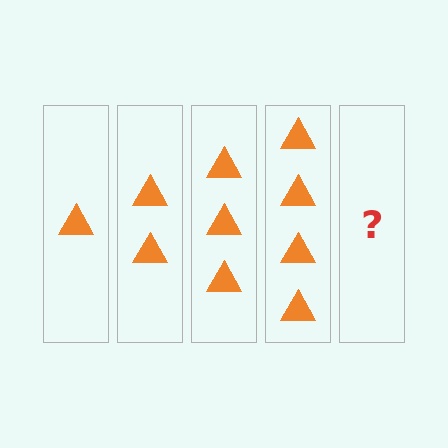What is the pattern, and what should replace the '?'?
The pattern is that each step adds one more triangle. The '?' should be 5 triangles.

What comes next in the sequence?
The next element should be 5 triangles.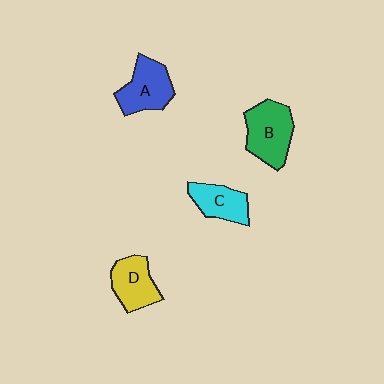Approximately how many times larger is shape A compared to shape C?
Approximately 1.2 times.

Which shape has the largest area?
Shape B (green).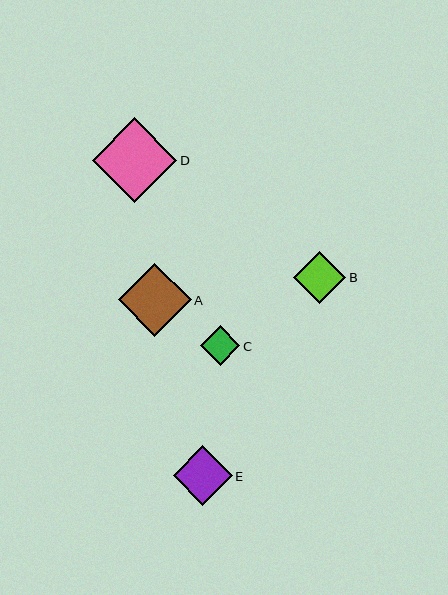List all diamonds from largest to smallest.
From largest to smallest: D, A, E, B, C.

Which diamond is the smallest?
Diamond C is the smallest with a size of approximately 40 pixels.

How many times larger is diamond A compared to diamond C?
Diamond A is approximately 1.8 times the size of diamond C.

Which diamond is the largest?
Diamond D is the largest with a size of approximately 84 pixels.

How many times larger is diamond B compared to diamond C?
Diamond B is approximately 1.3 times the size of diamond C.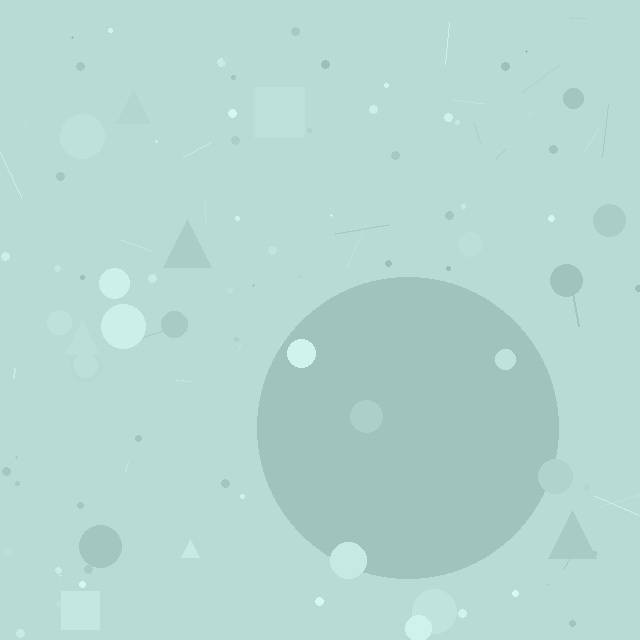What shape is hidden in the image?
A circle is hidden in the image.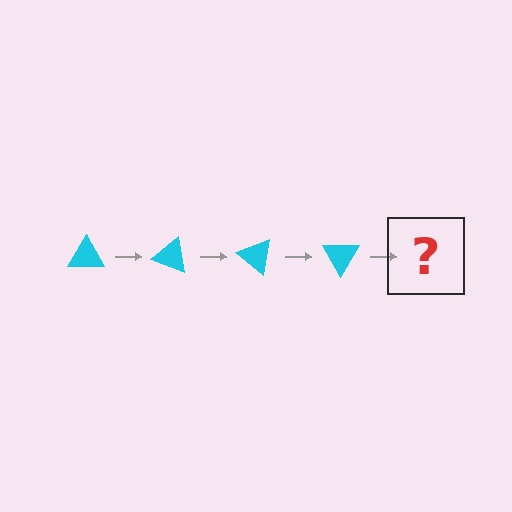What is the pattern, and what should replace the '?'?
The pattern is that the triangle rotates 20 degrees each step. The '?' should be a cyan triangle rotated 80 degrees.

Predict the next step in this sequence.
The next step is a cyan triangle rotated 80 degrees.